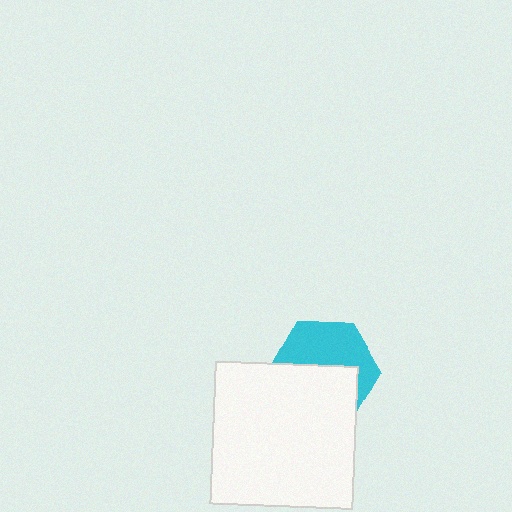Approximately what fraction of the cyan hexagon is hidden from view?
Roughly 52% of the cyan hexagon is hidden behind the white square.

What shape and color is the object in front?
The object in front is a white square.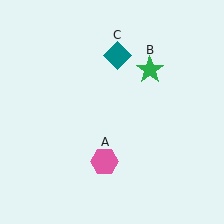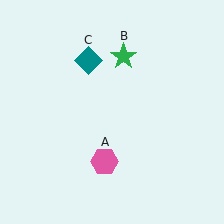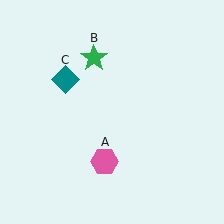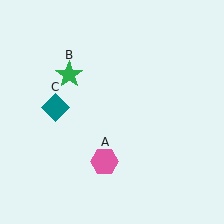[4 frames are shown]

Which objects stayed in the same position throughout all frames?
Pink hexagon (object A) remained stationary.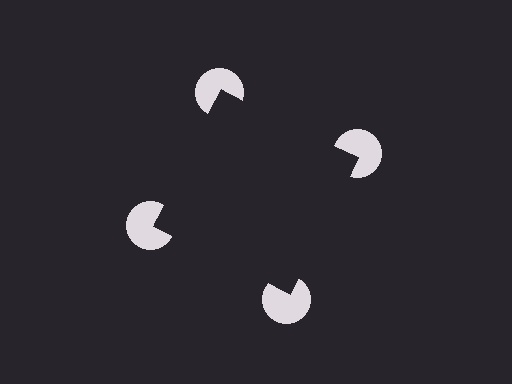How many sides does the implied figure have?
4 sides.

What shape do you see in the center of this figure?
An illusory square — its edges are inferred from the aligned wedge cuts in the pac-man discs, not physically drawn.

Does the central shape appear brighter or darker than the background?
It typically appears slightly darker than the background, even though no actual brightness change is drawn.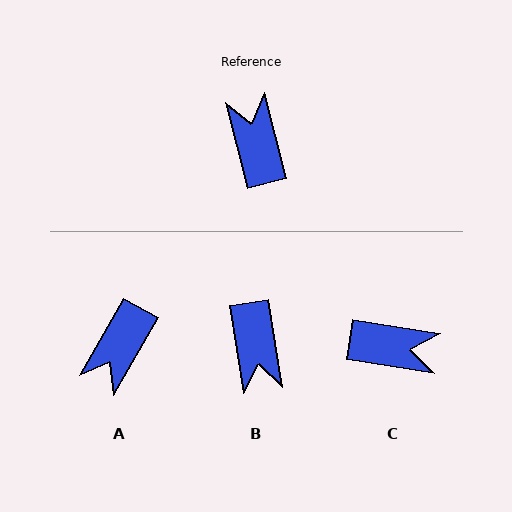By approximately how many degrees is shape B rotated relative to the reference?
Approximately 174 degrees counter-clockwise.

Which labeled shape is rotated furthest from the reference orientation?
B, about 174 degrees away.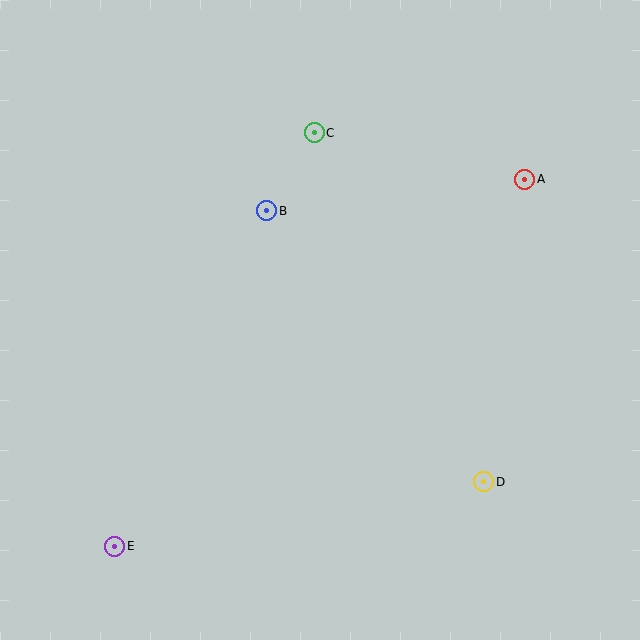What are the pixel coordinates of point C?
Point C is at (314, 133).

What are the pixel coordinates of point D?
Point D is at (484, 482).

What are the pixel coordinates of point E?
Point E is at (115, 546).